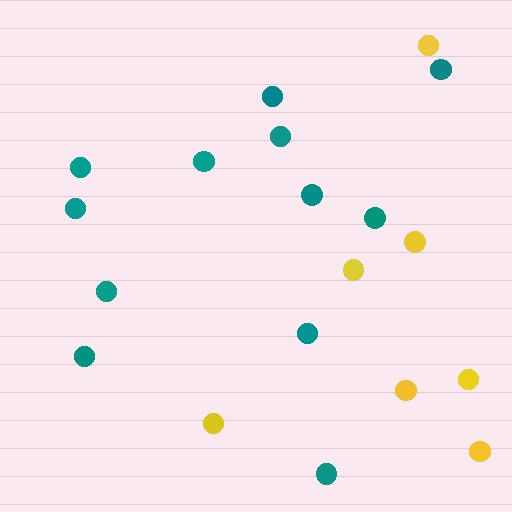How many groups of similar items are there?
There are 2 groups: one group of yellow circles (7) and one group of teal circles (12).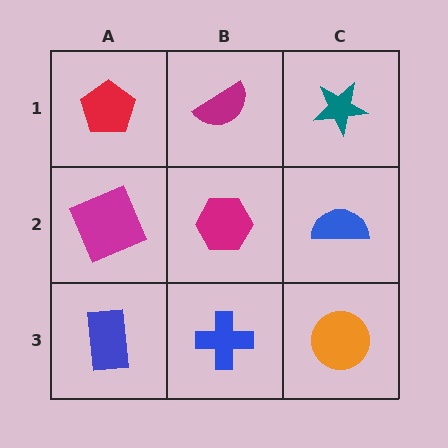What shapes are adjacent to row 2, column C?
A teal star (row 1, column C), an orange circle (row 3, column C), a magenta hexagon (row 2, column B).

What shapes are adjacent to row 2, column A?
A red pentagon (row 1, column A), a blue rectangle (row 3, column A), a magenta hexagon (row 2, column B).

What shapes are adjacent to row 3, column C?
A blue semicircle (row 2, column C), a blue cross (row 3, column B).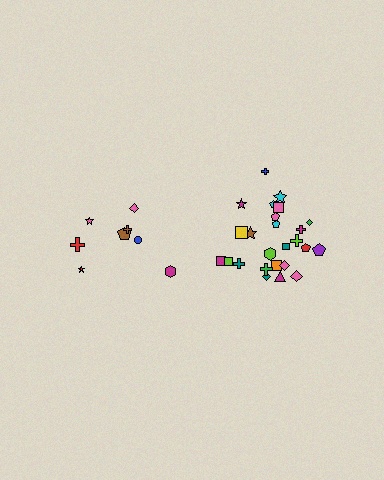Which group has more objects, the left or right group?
The right group.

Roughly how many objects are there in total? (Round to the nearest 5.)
Roughly 35 objects in total.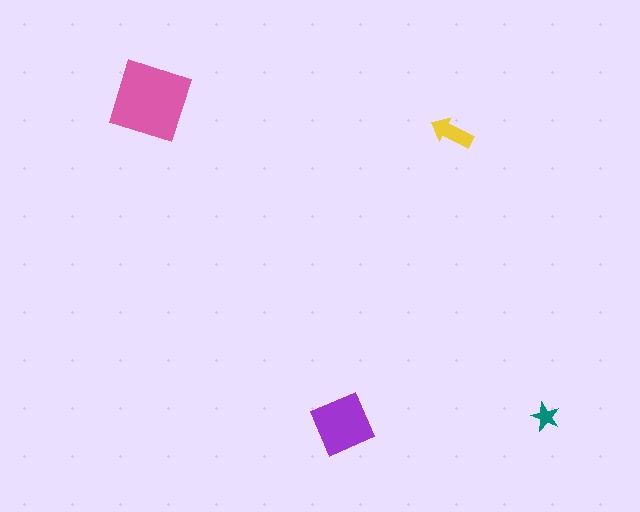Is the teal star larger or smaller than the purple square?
Smaller.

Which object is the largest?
The pink diamond.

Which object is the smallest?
The teal star.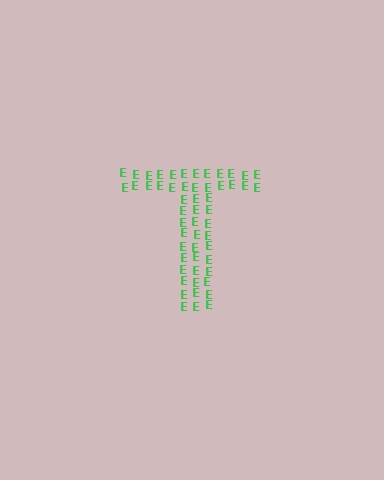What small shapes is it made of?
It is made of small letter E's.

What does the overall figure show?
The overall figure shows the letter T.